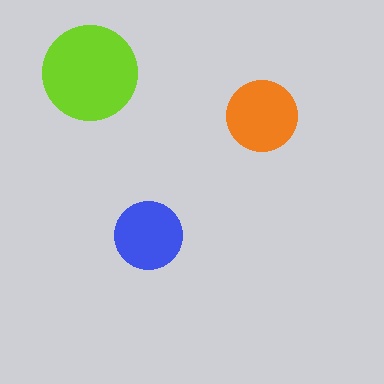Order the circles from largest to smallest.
the lime one, the orange one, the blue one.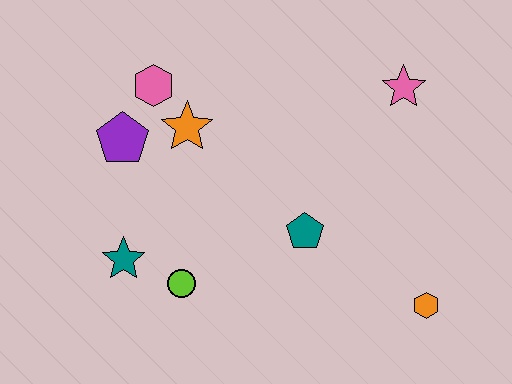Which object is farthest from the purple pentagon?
The orange hexagon is farthest from the purple pentagon.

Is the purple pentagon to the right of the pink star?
No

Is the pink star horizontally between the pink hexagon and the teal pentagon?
No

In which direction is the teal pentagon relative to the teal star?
The teal pentagon is to the right of the teal star.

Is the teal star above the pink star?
No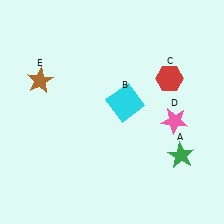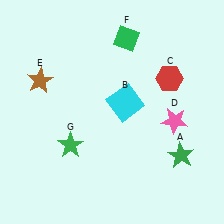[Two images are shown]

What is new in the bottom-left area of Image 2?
A green star (G) was added in the bottom-left area of Image 2.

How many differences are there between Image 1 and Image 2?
There are 2 differences between the two images.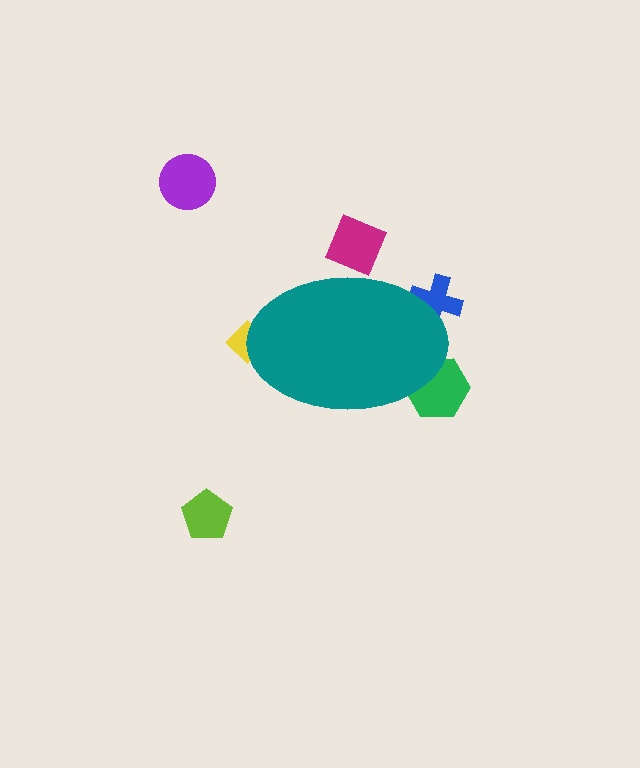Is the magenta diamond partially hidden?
Yes, the magenta diamond is partially hidden behind the teal ellipse.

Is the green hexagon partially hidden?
Yes, the green hexagon is partially hidden behind the teal ellipse.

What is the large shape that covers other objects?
A teal ellipse.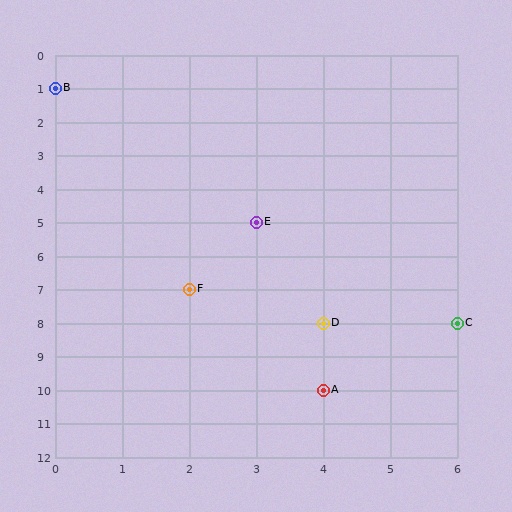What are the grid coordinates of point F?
Point F is at grid coordinates (2, 7).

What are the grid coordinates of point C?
Point C is at grid coordinates (6, 8).